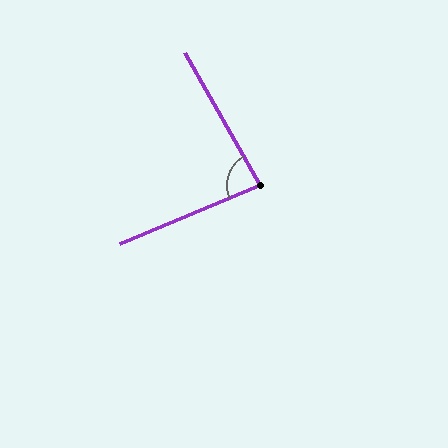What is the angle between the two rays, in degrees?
Approximately 83 degrees.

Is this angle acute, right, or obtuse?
It is acute.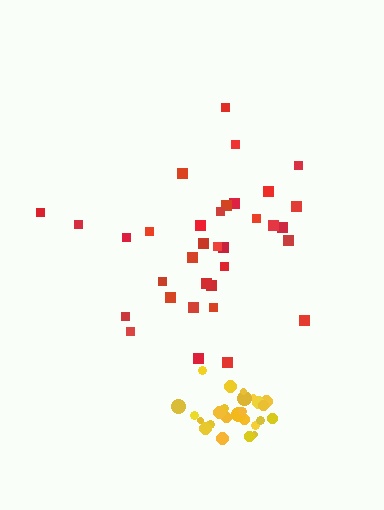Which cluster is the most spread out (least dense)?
Red.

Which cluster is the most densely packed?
Yellow.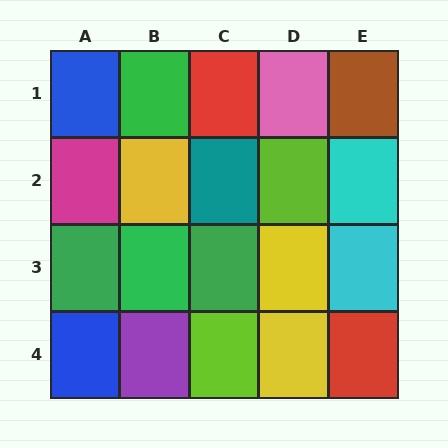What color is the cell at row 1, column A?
Blue.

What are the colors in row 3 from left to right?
Green, green, green, yellow, cyan.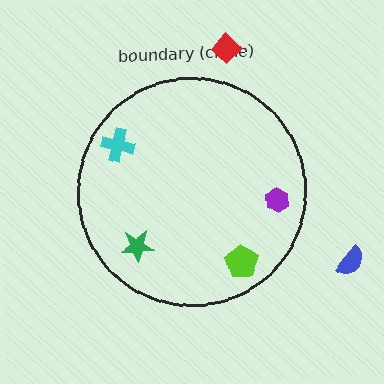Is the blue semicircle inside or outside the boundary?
Outside.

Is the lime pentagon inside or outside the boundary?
Inside.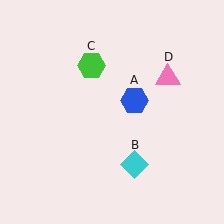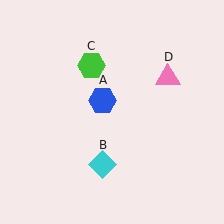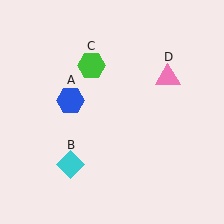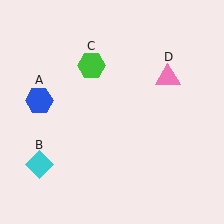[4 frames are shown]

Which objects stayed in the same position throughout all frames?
Green hexagon (object C) and pink triangle (object D) remained stationary.